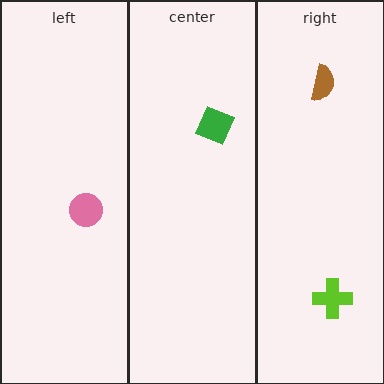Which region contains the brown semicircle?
The right region.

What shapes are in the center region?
The green diamond.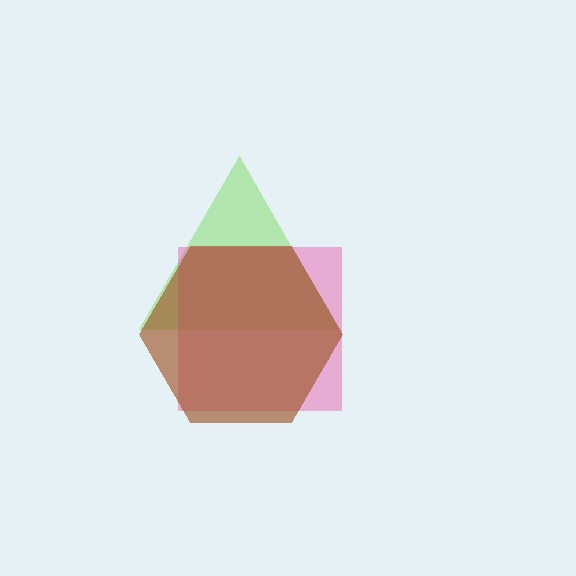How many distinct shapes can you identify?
There are 3 distinct shapes: a lime triangle, a pink square, a brown hexagon.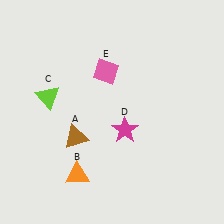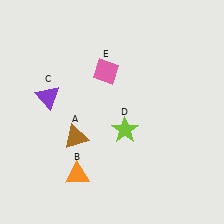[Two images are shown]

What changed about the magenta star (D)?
In Image 1, D is magenta. In Image 2, it changed to lime.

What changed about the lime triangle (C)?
In Image 1, C is lime. In Image 2, it changed to purple.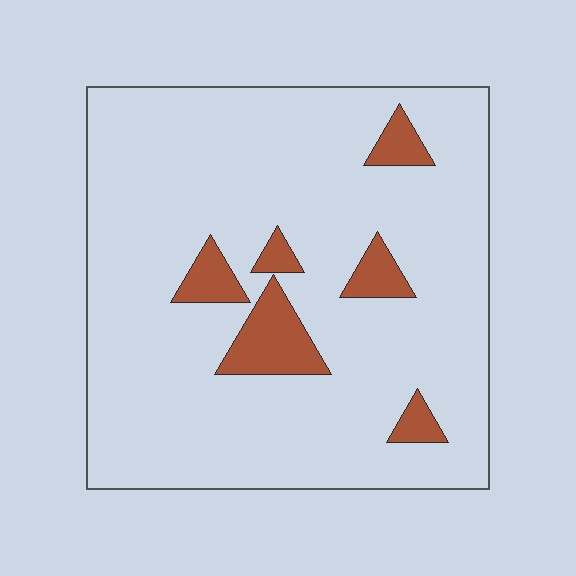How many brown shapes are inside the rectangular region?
6.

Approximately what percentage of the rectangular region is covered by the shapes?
Approximately 10%.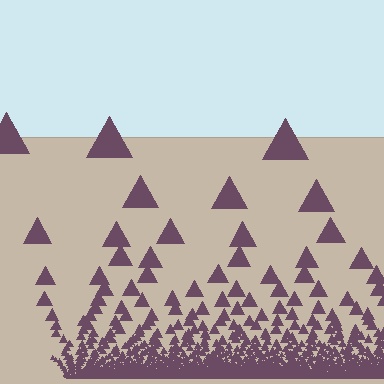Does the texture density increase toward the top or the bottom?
Density increases toward the bottom.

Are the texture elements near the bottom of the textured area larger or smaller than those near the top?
Smaller. The gradient is inverted — elements near the bottom are smaller and denser.